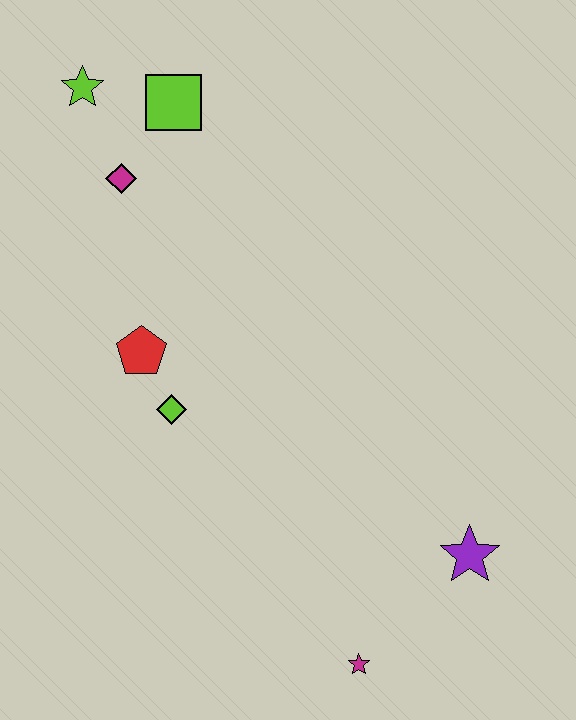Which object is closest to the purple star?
The magenta star is closest to the purple star.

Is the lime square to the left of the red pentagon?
No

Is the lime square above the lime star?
No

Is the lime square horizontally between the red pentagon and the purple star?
Yes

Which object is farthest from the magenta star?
The lime star is farthest from the magenta star.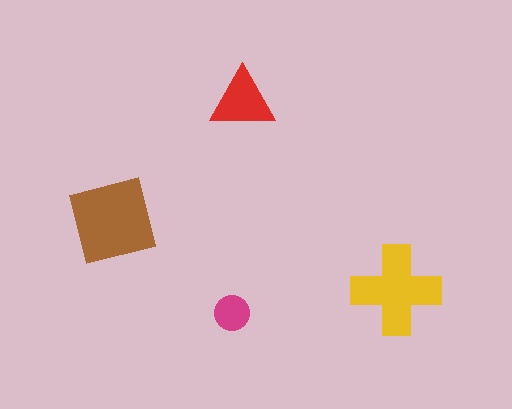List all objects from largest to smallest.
The brown square, the yellow cross, the red triangle, the magenta circle.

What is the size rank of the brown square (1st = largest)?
1st.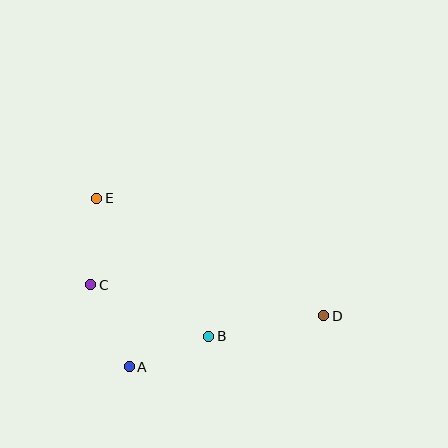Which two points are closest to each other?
Points A and B are closest to each other.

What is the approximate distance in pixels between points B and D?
The distance between B and D is approximately 117 pixels.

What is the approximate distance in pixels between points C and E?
The distance between C and E is approximately 86 pixels.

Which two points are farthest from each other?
Points D and E are farthest from each other.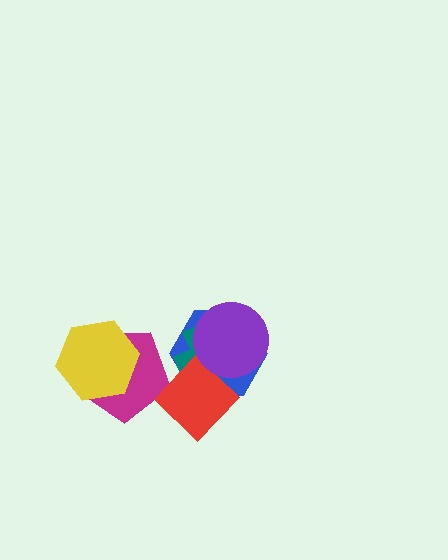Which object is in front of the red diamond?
The purple circle is in front of the red diamond.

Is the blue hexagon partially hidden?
Yes, it is partially covered by another shape.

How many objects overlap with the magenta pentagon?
2 objects overlap with the magenta pentagon.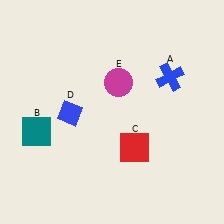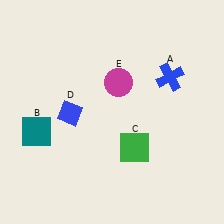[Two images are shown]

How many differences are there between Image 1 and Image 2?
There is 1 difference between the two images.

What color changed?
The square (C) changed from red in Image 1 to green in Image 2.